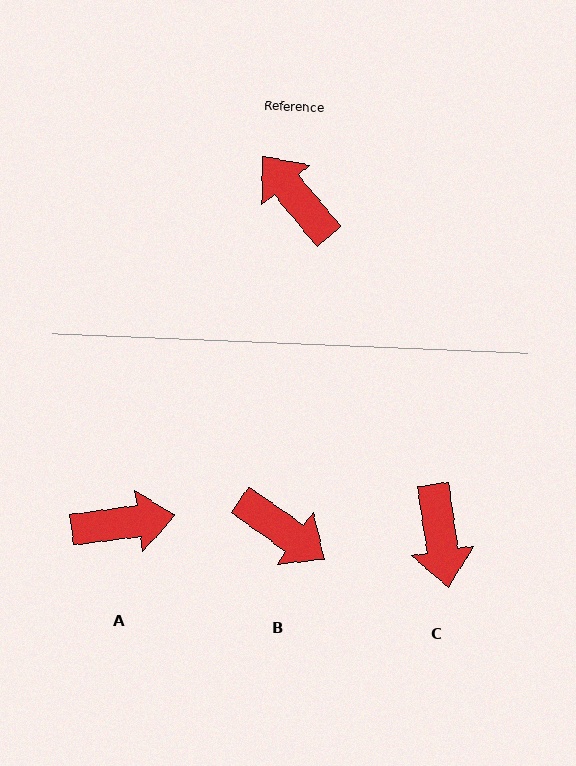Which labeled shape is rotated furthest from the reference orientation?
B, about 165 degrees away.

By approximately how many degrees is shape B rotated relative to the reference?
Approximately 165 degrees clockwise.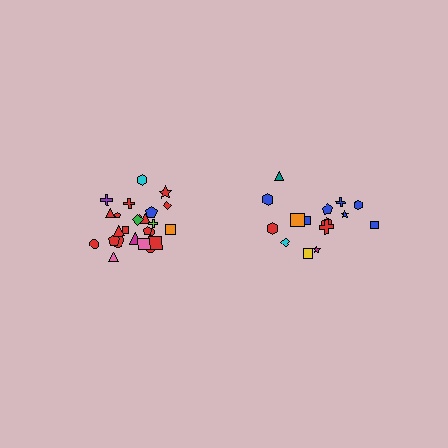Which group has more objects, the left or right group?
The left group.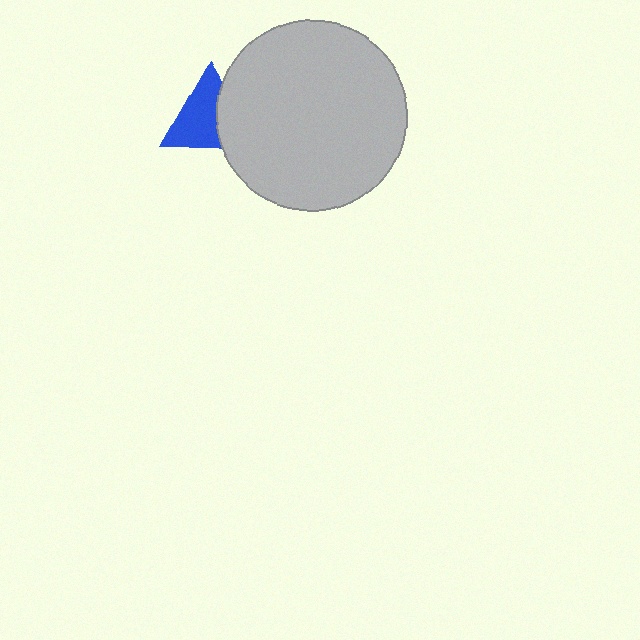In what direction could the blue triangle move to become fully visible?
The blue triangle could move left. That would shift it out from behind the light gray circle entirely.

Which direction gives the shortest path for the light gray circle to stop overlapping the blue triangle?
Moving right gives the shortest separation.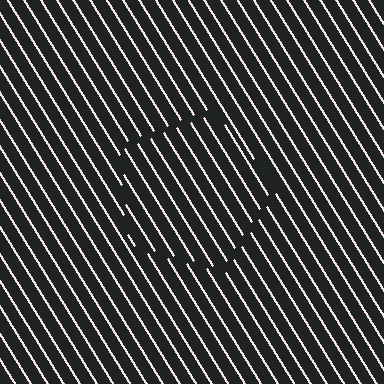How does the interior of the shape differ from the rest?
The interior of the shape contains the same grating, shifted by half a period — the contour is defined by the phase discontinuity where line-ends from the inner and outer gratings abut.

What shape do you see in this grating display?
An illusory pentagon. The interior of the shape contains the same grating, shifted by half a period — the contour is defined by the phase discontinuity where line-ends from the inner and outer gratings abut.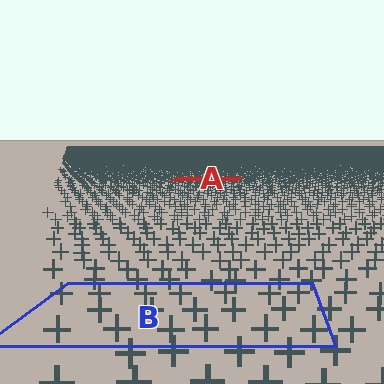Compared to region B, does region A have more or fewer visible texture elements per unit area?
Region A has more texture elements per unit area — they are packed more densely because it is farther away.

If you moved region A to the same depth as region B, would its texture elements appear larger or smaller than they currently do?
They would appear larger. At a closer depth, the same texture elements are projected at a bigger on-screen size.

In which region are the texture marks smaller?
The texture marks are smaller in region A, because it is farther away.